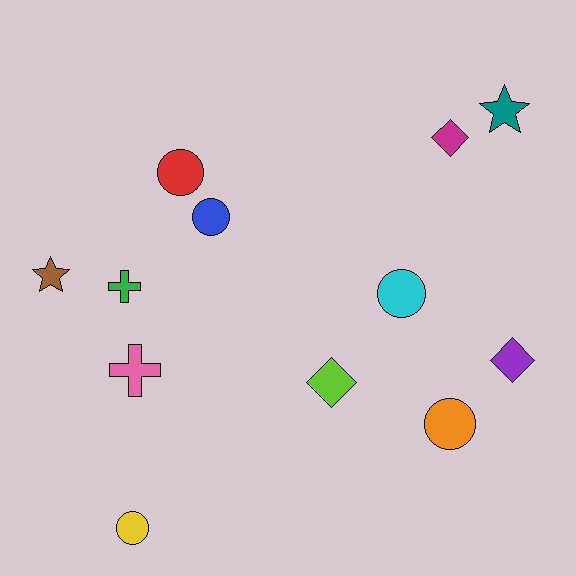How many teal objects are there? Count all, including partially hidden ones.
There is 1 teal object.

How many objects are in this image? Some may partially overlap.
There are 12 objects.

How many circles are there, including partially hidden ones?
There are 5 circles.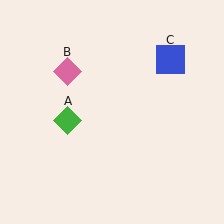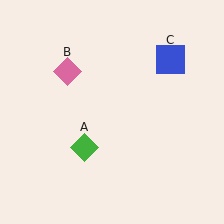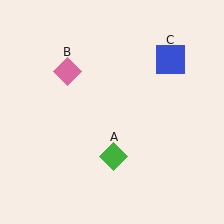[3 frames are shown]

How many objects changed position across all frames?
1 object changed position: green diamond (object A).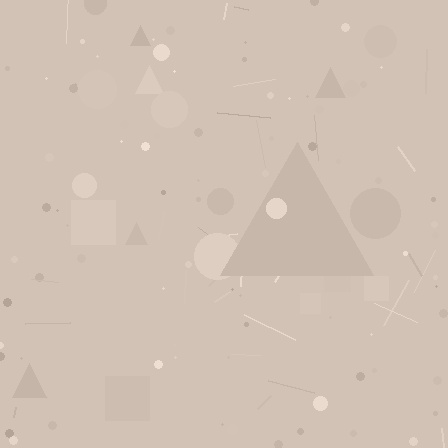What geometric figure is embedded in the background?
A triangle is embedded in the background.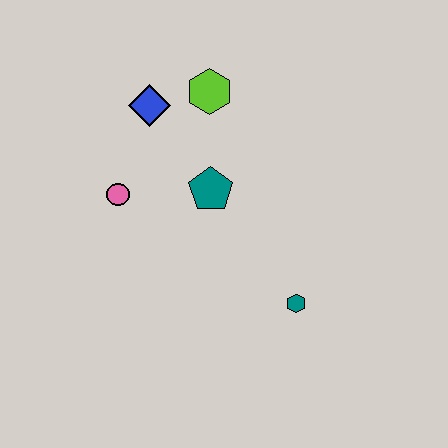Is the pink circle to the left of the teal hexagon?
Yes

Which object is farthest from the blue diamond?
The teal hexagon is farthest from the blue diamond.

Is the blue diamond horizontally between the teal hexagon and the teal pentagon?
No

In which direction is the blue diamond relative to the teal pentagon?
The blue diamond is above the teal pentagon.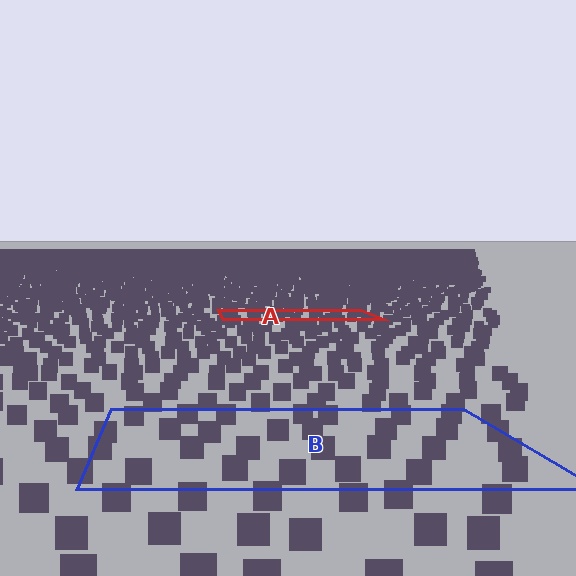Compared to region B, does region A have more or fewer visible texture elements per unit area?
Region A has more texture elements per unit area — they are packed more densely because it is farther away.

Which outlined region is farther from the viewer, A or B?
Region A is farther from the viewer — the texture elements inside it appear smaller and more densely packed.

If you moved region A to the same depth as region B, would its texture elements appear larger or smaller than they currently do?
They would appear larger. At a closer depth, the same texture elements are projected at a bigger on-screen size.